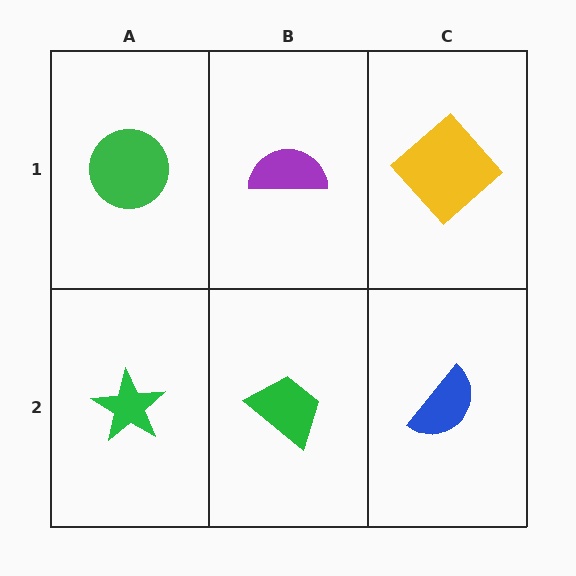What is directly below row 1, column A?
A green star.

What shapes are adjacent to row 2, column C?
A yellow diamond (row 1, column C), a green trapezoid (row 2, column B).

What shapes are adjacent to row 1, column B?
A green trapezoid (row 2, column B), a green circle (row 1, column A), a yellow diamond (row 1, column C).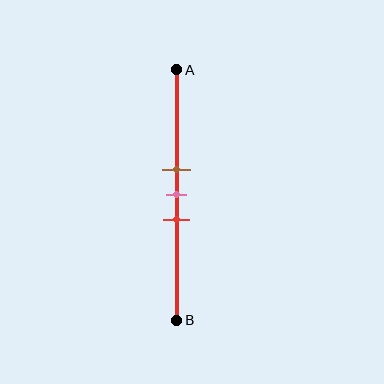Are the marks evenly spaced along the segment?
Yes, the marks are approximately evenly spaced.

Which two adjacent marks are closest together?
The brown and pink marks are the closest adjacent pair.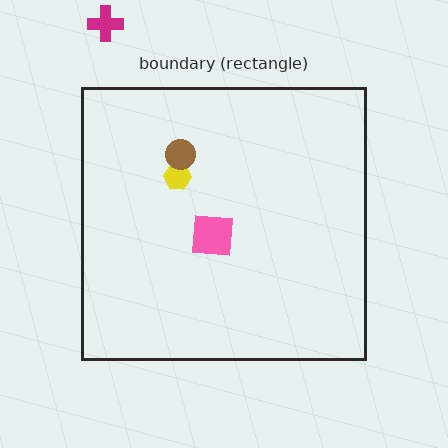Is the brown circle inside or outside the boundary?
Inside.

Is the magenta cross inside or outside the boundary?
Outside.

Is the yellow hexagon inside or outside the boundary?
Inside.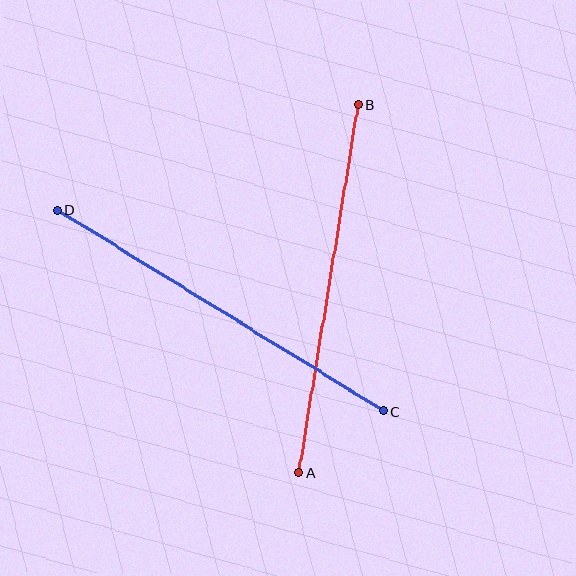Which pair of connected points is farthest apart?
Points C and D are farthest apart.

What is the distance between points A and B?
The distance is approximately 373 pixels.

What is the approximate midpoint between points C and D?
The midpoint is at approximately (220, 310) pixels.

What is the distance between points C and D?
The distance is approximately 383 pixels.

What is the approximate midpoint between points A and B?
The midpoint is at approximately (328, 289) pixels.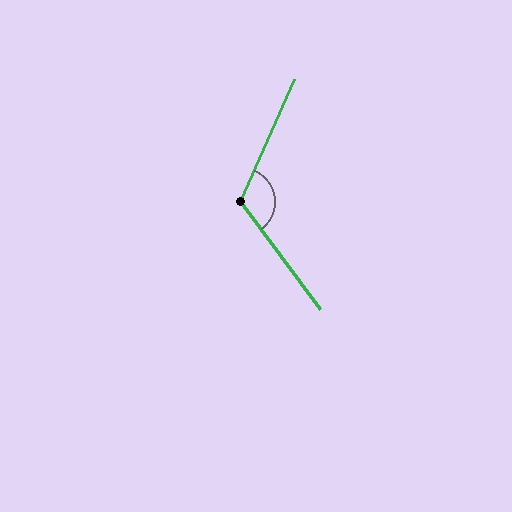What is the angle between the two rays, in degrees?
Approximately 120 degrees.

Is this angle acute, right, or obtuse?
It is obtuse.